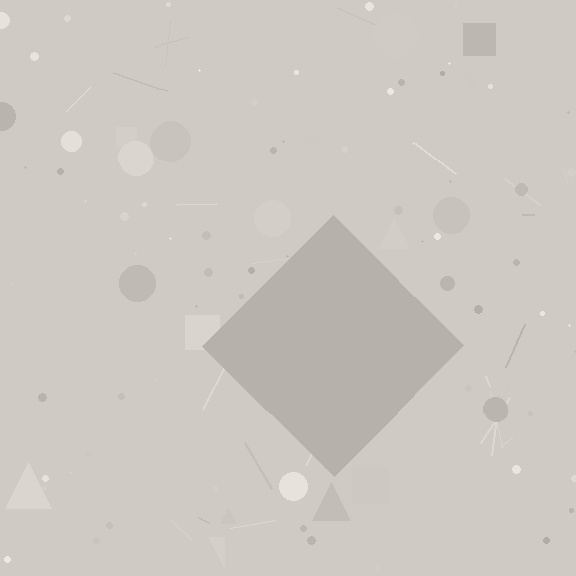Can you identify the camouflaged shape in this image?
The camouflaged shape is a diamond.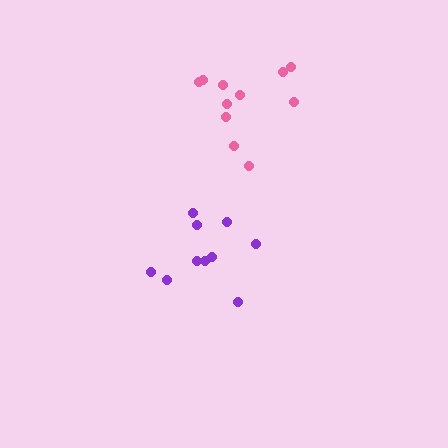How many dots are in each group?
Group 1: 11 dots, Group 2: 10 dots (21 total).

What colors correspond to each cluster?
The clusters are colored: pink, purple.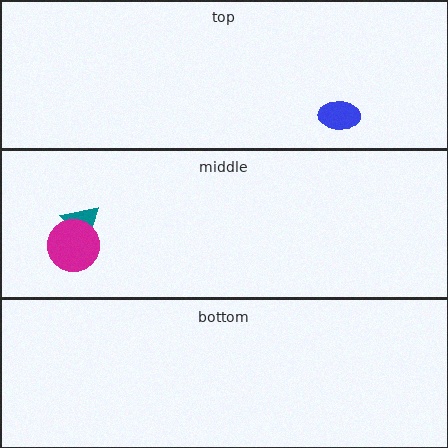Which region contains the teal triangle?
The middle region.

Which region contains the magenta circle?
The middle region.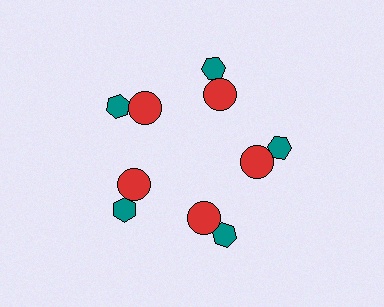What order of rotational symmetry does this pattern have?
This pattern has 5-fold rotational symmetry.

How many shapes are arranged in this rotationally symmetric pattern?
There are 10 shapes, arranged in 5 groups of 2.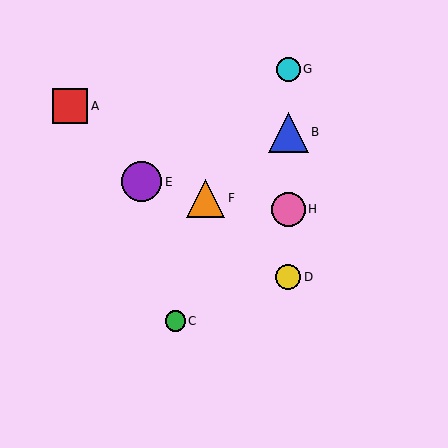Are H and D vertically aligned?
Yes, both are at x≈288.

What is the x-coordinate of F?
Object F is at x≈206.